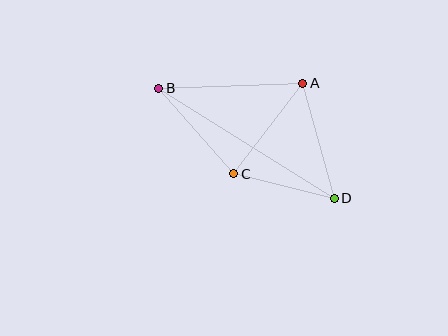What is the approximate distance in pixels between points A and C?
The distance between A and C is approximately 114 pixels.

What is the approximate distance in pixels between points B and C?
The distance between B and C is approximately 114 pixels.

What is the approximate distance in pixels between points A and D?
The distance between A and D is approximately 119 pixels.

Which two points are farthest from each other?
Points B and D are farthest from each other.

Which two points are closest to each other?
Points C and D are closest to each other.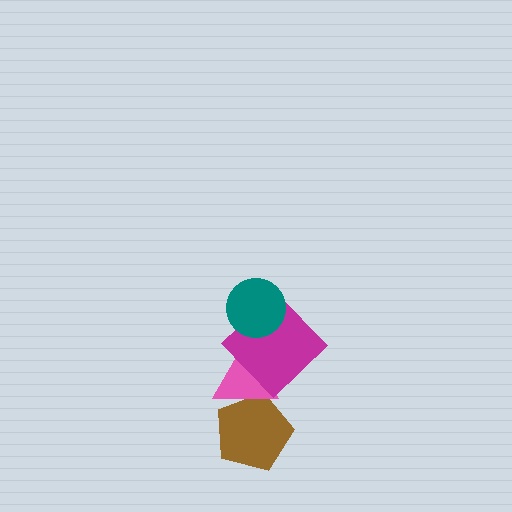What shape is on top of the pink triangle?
The magenta diamond is on top of the pink triangle.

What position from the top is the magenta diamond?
The magenta diamond is 2nd from the top.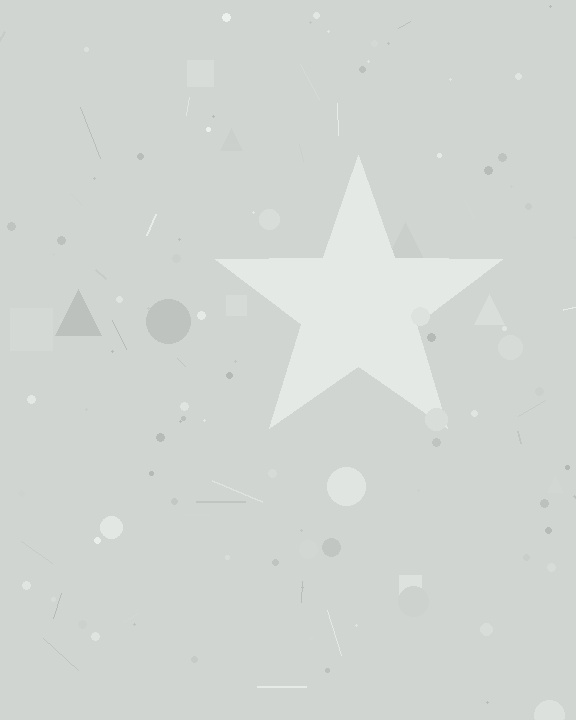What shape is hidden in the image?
A star is hidden in the image.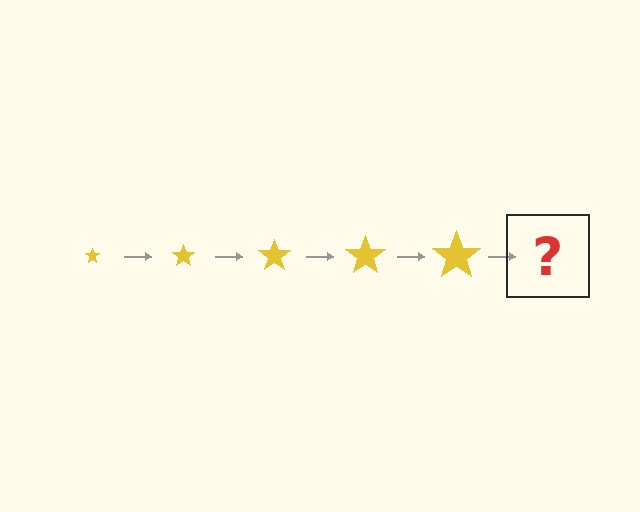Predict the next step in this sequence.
The next step is a yellow star, larger than the previous one.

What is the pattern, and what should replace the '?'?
The pattern is that the star gets progressively larger each step. The '?' should be a yellow star, larger than the previous one.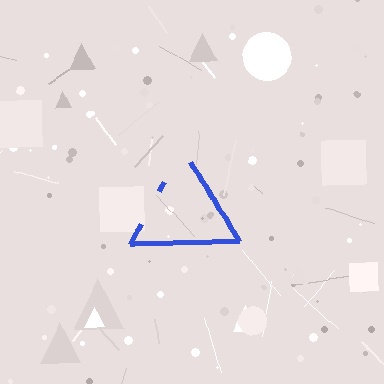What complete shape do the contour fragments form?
The contour fragments form a triangle.